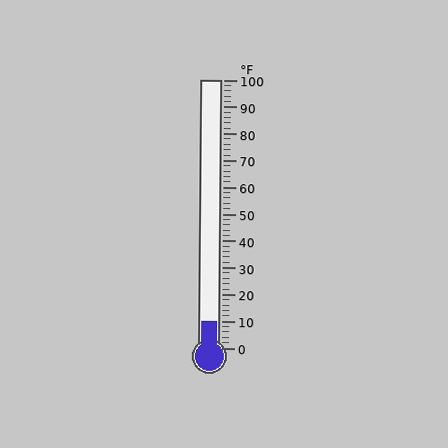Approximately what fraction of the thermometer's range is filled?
The thermometer is filled to approximately 10% of its range.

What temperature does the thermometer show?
The thermometer shows approximately 10°F.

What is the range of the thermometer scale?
The thermometer scale ranges from 0°F to 100°F.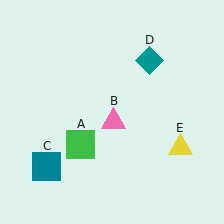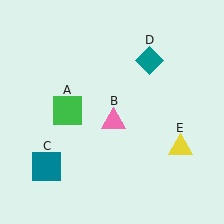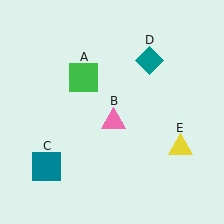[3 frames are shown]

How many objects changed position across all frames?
1 object changed position: green square (object A).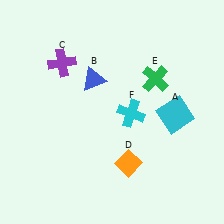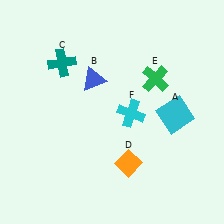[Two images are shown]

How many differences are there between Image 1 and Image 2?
There is 1 difference between the two images.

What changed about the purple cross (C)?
In Image 1, C is purple. In Image 2, it changed to teal.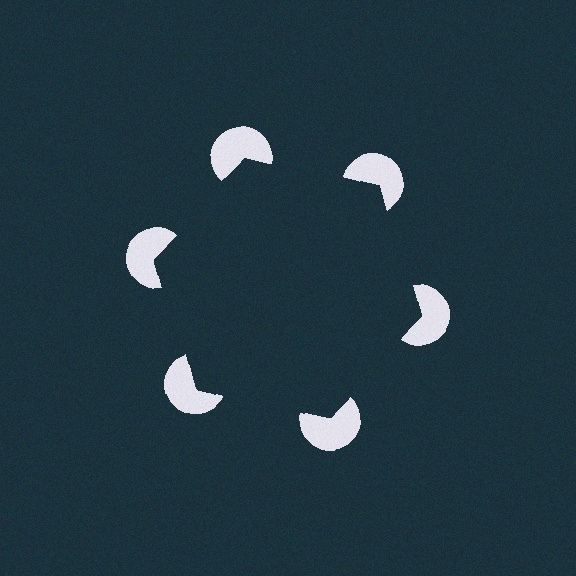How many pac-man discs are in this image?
There are 6 — one at each vertex of the illusory hexagon.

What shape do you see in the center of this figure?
An illusory hexagon — its edges are inferred from the aligned wedge cuts in the pac-man discs, not physically drawn.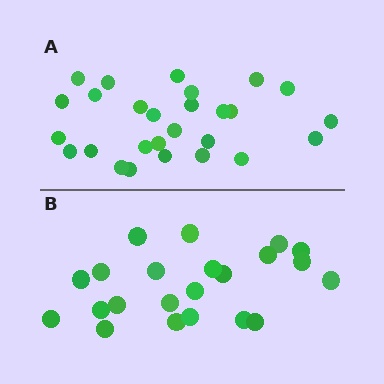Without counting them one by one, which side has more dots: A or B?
Region A (the top region) has more dots.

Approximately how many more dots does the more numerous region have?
Region A has about 5 more dots than region B.